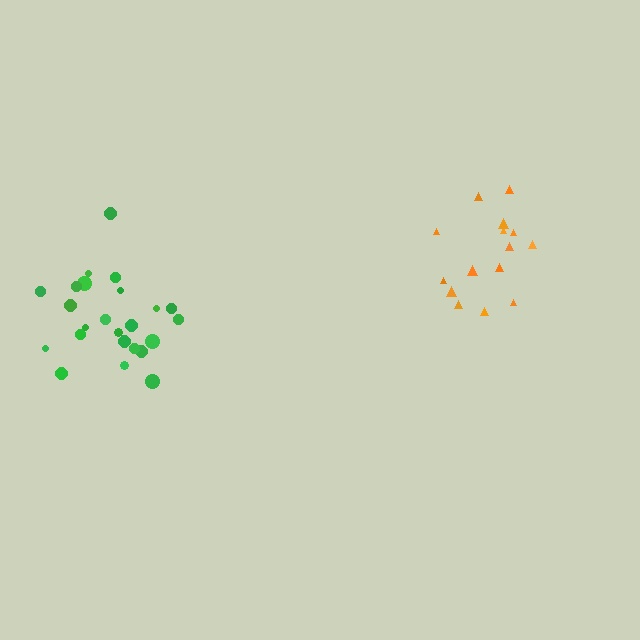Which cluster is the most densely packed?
Green.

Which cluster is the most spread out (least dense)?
Orange.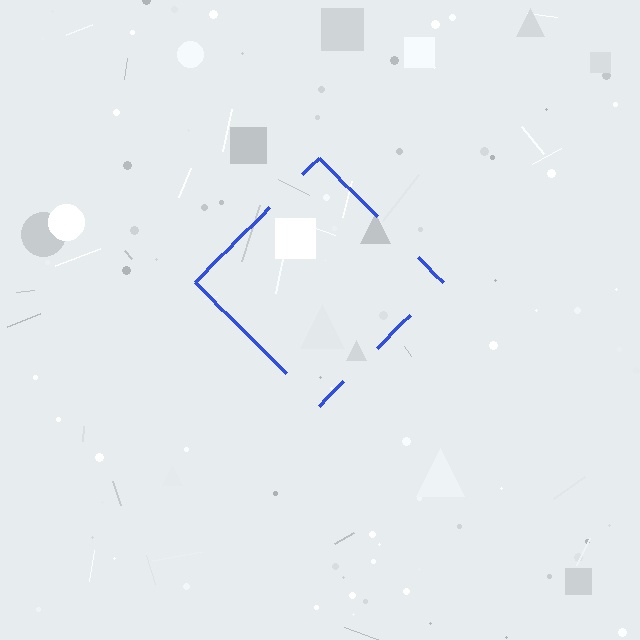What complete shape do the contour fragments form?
The contour fragments form a diamond.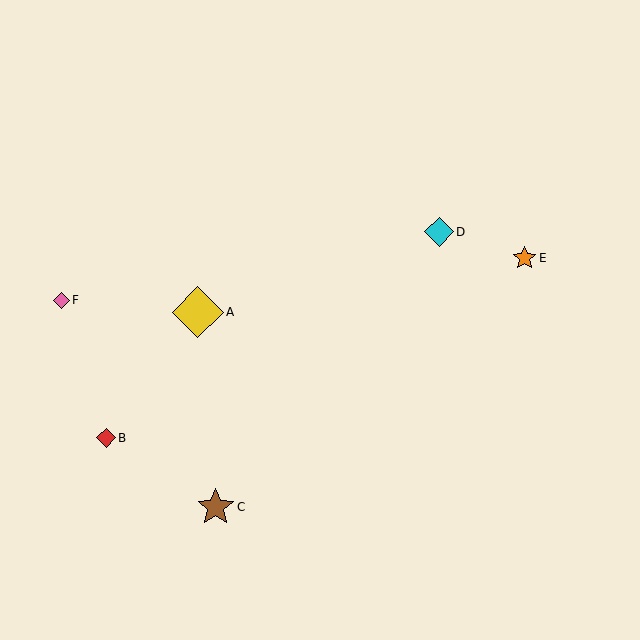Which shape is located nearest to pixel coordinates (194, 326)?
The yellow diamond (labeled A) at (198, 312) is nearest to that location.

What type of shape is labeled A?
Shape A is a yellow diamond.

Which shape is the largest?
The yellow diamond (labeled A) is the largest.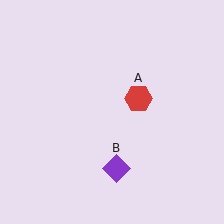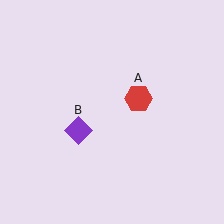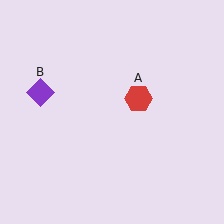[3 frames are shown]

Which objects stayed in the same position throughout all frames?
Red hexagon (object A) remained stationary.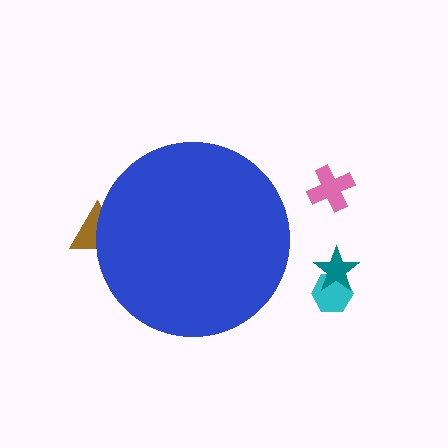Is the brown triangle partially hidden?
Yes, the brown triangle is partially hidden behind the blue circle.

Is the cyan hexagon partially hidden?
No, the cyan hexagon is fully visible.